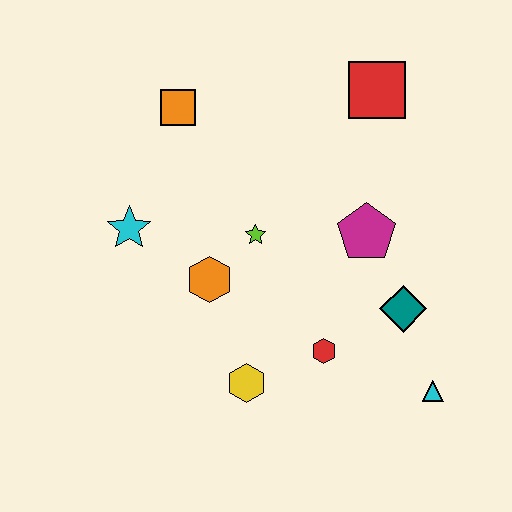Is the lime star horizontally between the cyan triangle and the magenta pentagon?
No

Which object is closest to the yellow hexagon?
The red hexagon is closest to the yellow hexagon.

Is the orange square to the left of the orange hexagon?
Yes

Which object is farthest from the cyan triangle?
The orange square is farthest from the cyan triangle.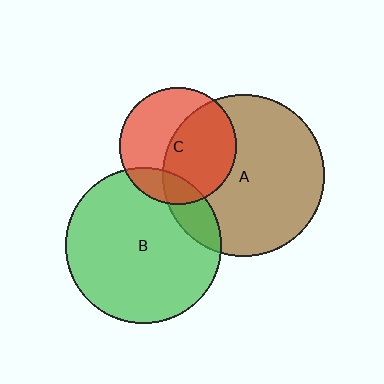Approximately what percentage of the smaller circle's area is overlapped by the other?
Approximately 15%.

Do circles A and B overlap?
Yes.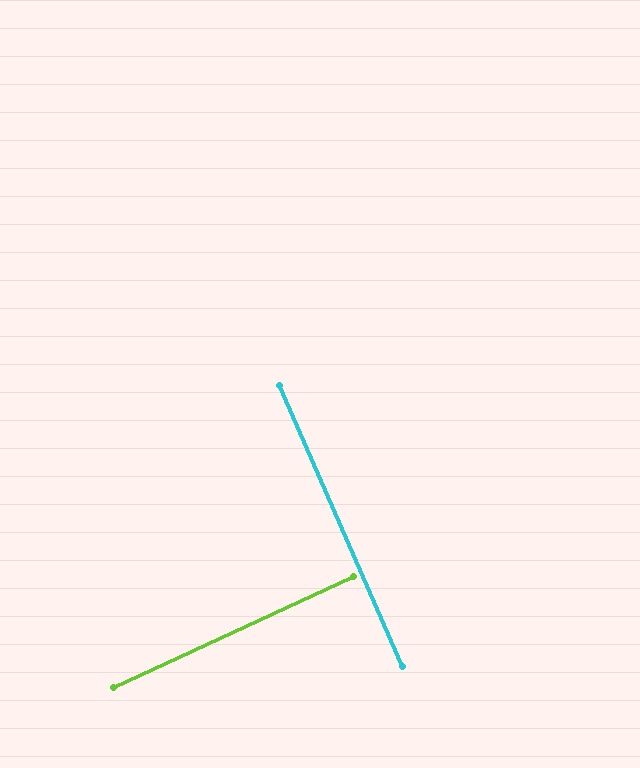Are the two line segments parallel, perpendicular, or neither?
Perpendicular — they meet at approximately 89°.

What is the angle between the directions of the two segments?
Approximately 89 degrees.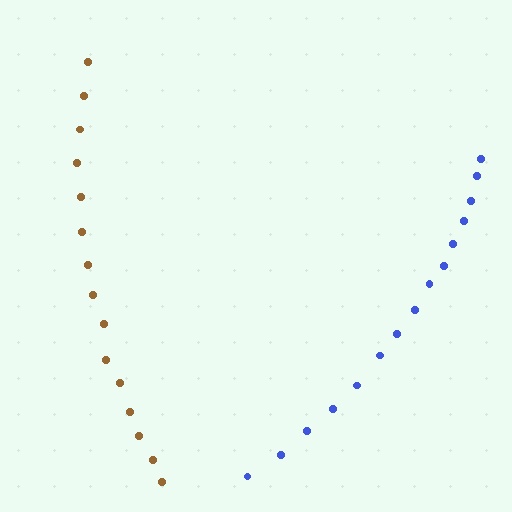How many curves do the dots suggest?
There are 2 distinct paths.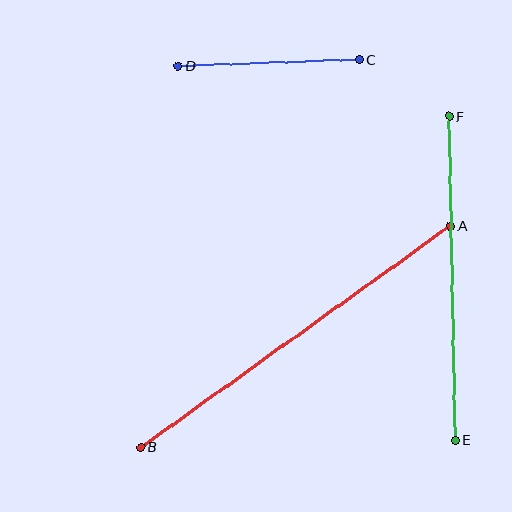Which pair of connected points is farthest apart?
Points A and B are farthest apart.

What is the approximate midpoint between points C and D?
The midpoint is at approximately (269, 63) pixels.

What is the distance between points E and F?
The distance is approximately 323 pixels.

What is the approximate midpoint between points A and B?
The midpoint is at approximately (296, 336) pixels.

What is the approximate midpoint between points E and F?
The midpoint is at approximately (452, 278) pixels.